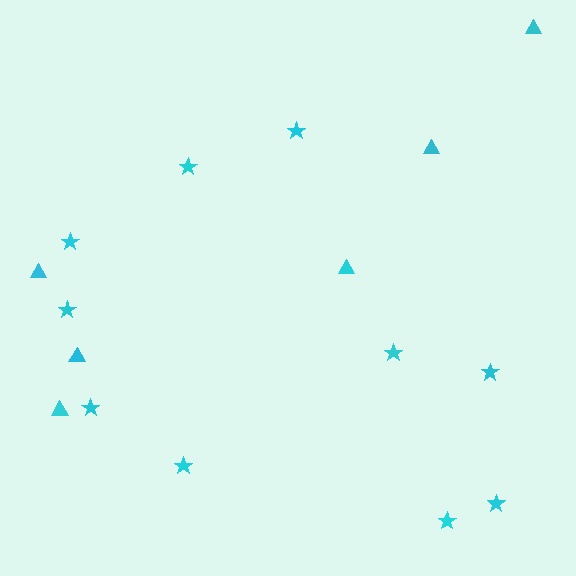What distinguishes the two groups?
There are 2 groups: one group of triangles (6) and one group of stars (10).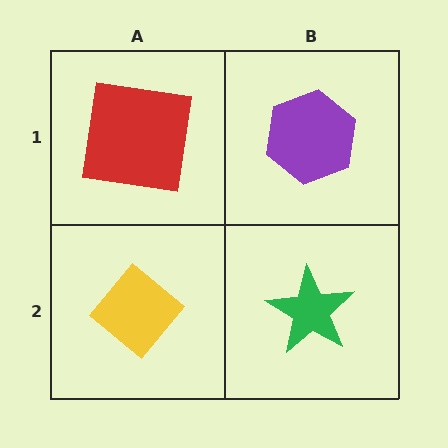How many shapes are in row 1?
2 shapes.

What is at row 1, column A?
A red square.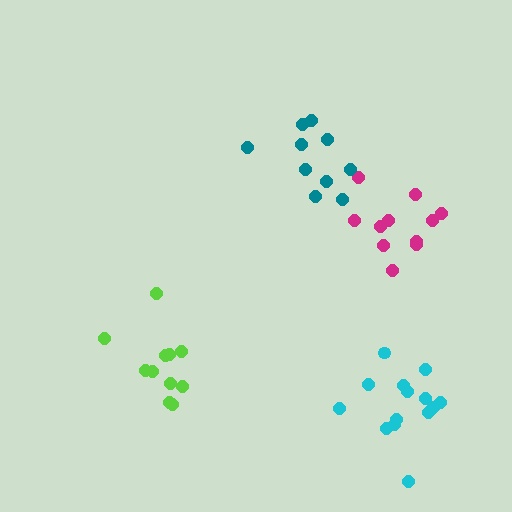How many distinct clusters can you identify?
There are 4 distinct clusters.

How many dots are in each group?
Group 1: 14 dots, Group 2: 11 dots, Group 3: 11 dots, Group 4: 10 dots (46 total).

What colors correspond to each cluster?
The clusters are colored: cyan, lime, magenta, teal.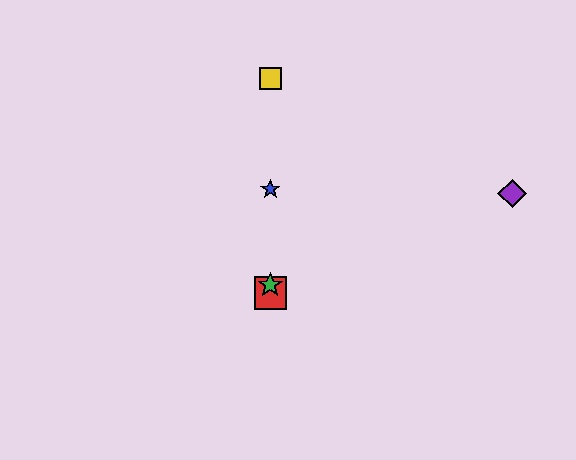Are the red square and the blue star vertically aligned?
Yes, both are at x≈270.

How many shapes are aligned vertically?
4 shapes (the red square, the blue star, the green star, the yellow square) are aligned vertically.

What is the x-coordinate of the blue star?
The blue star is at x≈270.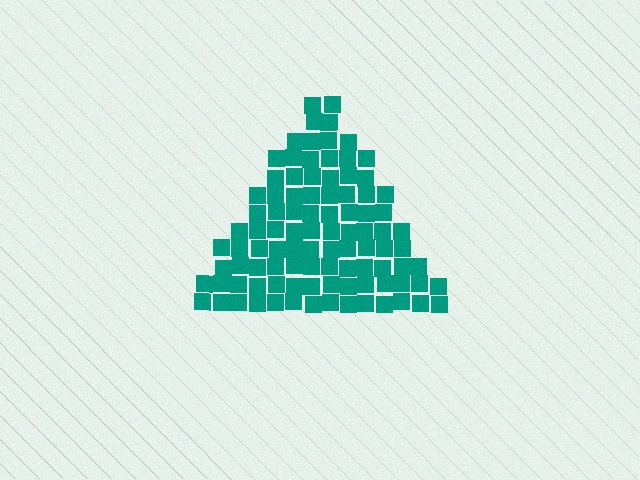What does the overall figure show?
The overall figure shows a triangle.